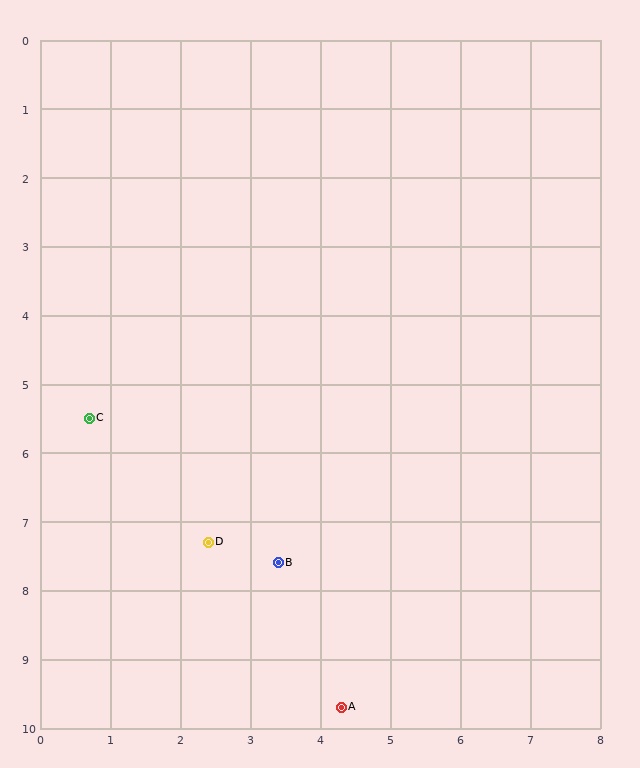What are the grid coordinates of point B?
Point B is at approximately (3.4, 7.6).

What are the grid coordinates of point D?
Point D is at approximately (2.4, 7.3).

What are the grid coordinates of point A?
Point A is at approximately (4.3, 9.7).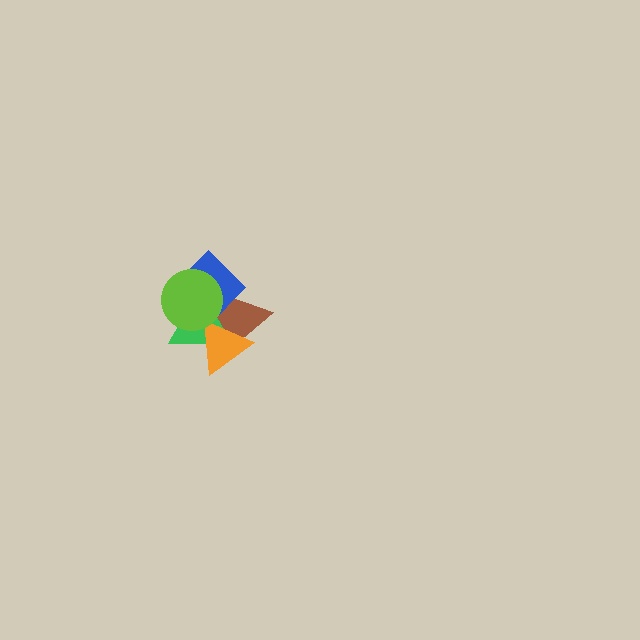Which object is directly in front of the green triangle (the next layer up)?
The blue diamond is directly in front of the green triangle.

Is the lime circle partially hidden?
No, no other shape covers it.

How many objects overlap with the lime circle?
4 objects overlap with the lime circle.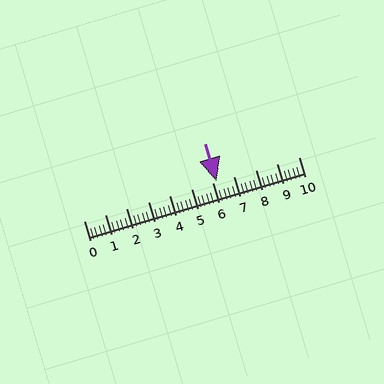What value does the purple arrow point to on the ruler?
The purple arrow points to approximately 6.2.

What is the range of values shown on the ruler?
The ruler shows values from 0 to 10.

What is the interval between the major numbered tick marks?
The major tick marks are spaced 1 units apart.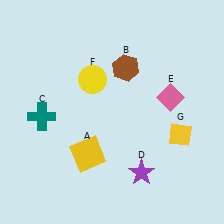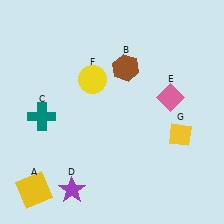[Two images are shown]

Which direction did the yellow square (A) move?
The yellow square (A) moved left.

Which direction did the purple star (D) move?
The purple star (D) moved left.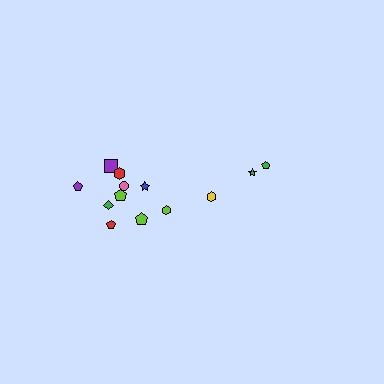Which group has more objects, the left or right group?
The left group.